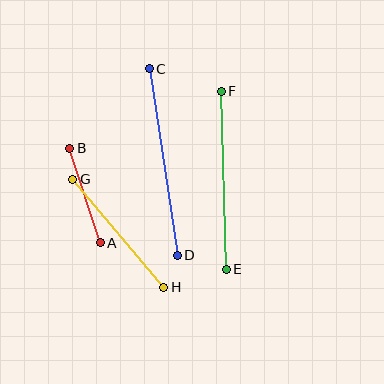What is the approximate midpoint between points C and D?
The midpoint is at approximately (163, 162) pixels.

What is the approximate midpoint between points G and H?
The midpoint is at approximately (118, 233) pixels.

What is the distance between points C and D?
The distance is approximately 188 pixels.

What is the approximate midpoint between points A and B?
The midpoint is at approximately (85, 196) pixels.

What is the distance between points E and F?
The distance is approximately 178 pixels.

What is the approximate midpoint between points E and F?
The midpoint is at approximately (224, 180) pixels.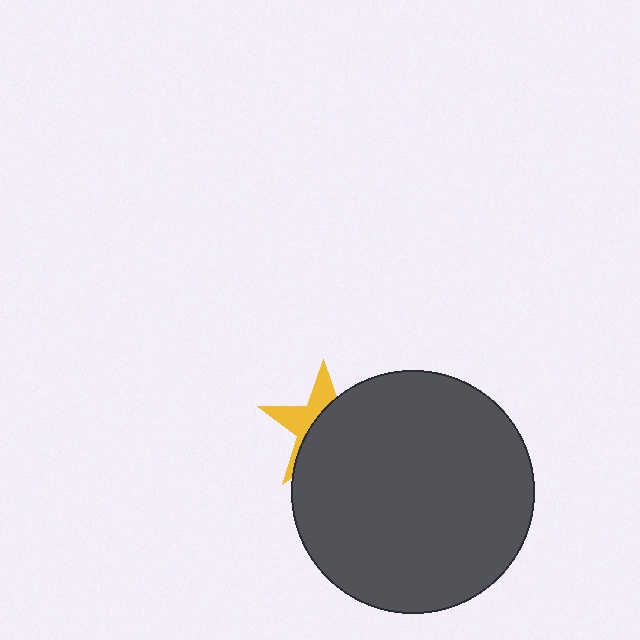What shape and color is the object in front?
The object in front is a dark gray circle.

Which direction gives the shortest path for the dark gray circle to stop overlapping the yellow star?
Moving right gives the shortest separation.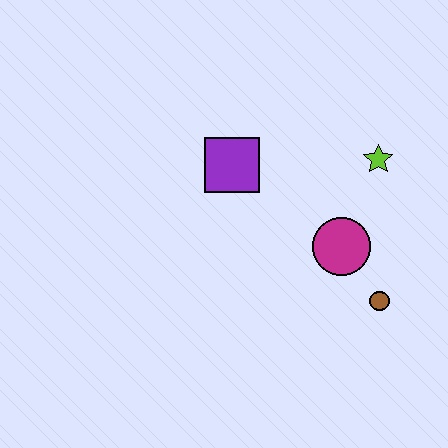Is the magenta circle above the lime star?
No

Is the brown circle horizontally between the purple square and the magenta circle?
No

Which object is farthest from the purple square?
The brown circle is farthest from the purple square.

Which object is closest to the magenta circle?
The brown circle is closest to the magenta circle.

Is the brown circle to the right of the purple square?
Yes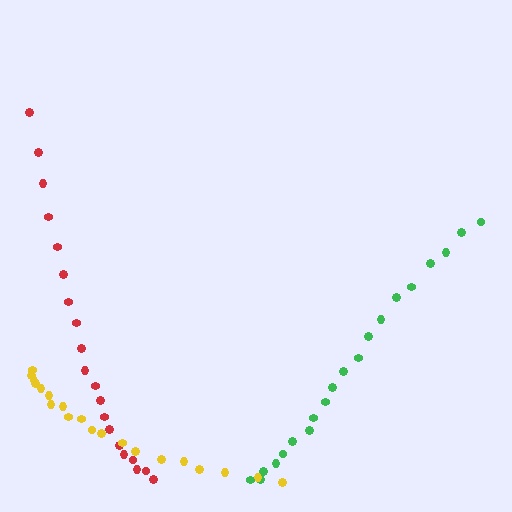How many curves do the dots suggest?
There are 3 distinct paths.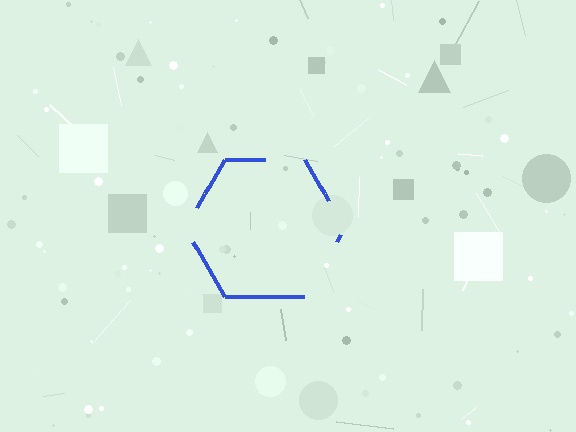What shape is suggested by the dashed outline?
The dashed outline suggests a hexagon.